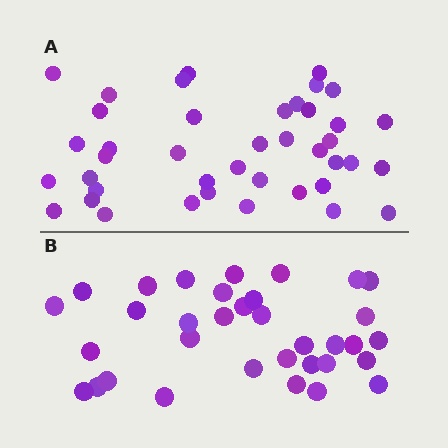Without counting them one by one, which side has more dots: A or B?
Region A (the top region) has more dots.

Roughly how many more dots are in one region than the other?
Region A has roughly 8 or so more dots than region B.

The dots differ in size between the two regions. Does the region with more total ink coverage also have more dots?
No. Region B has more total ink coverage because its dots are larger, but region A actually contains more individual dots. Total area can be misleading — the number of items is what matters here.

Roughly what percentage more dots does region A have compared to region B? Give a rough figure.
About 20% more.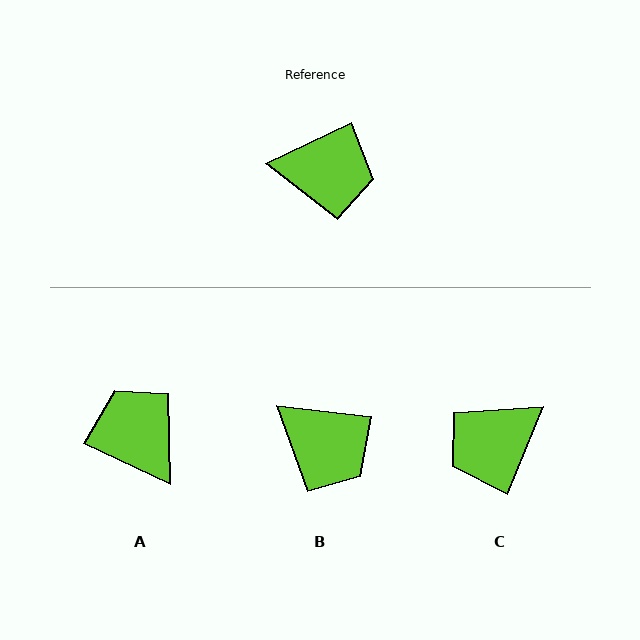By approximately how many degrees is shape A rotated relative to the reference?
Approximately 129 degrees counter-clockwise.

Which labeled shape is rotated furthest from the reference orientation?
C, about 138 degrees away.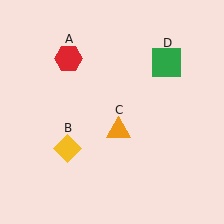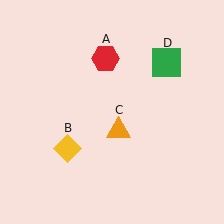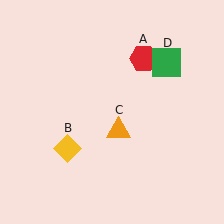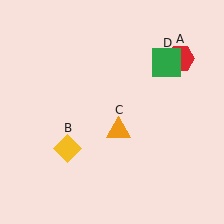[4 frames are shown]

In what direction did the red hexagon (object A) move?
The red hexagon (object A) moved right.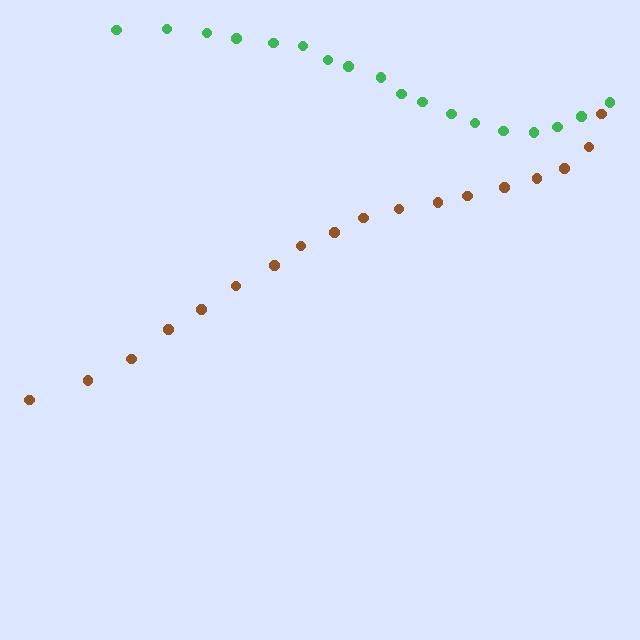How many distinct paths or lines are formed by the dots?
There are 2 distinct paths.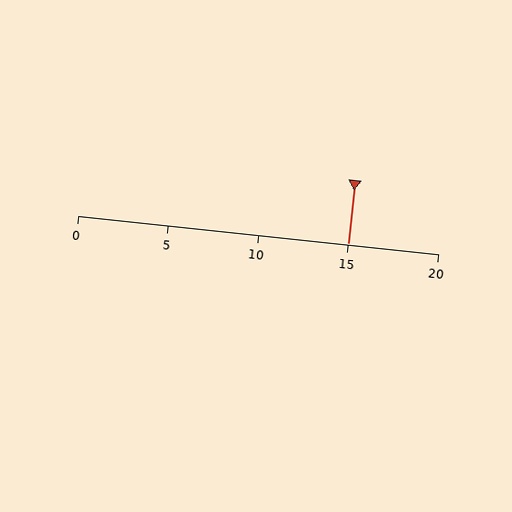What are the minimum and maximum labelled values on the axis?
The axis runs from 0 to 20.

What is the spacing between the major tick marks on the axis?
The major ticks are spaced 5 apart.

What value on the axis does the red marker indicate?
The marker indicates approximately 15.